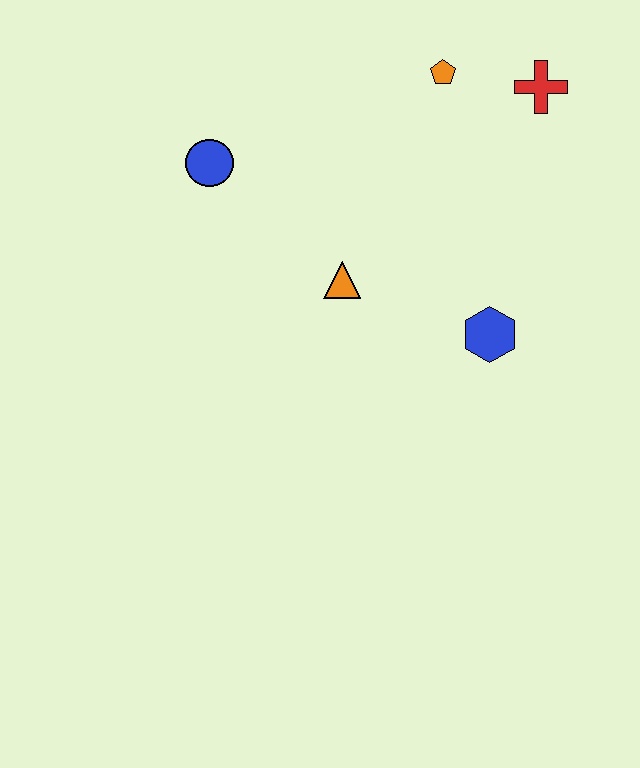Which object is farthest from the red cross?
The blue circle is farthest from the red cross.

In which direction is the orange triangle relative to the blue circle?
The orange triangle is to the right of the blue circle.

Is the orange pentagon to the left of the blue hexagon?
Yes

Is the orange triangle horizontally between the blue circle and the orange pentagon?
Yes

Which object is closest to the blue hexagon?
The orange triangle is closest to the blue hexagon.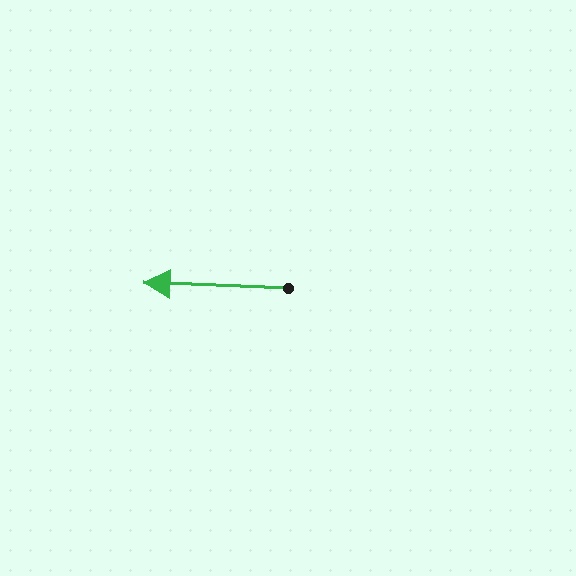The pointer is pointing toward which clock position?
Roughly 9 o'clock.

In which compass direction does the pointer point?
West.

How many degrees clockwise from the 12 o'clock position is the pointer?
Approximately 272 degrees.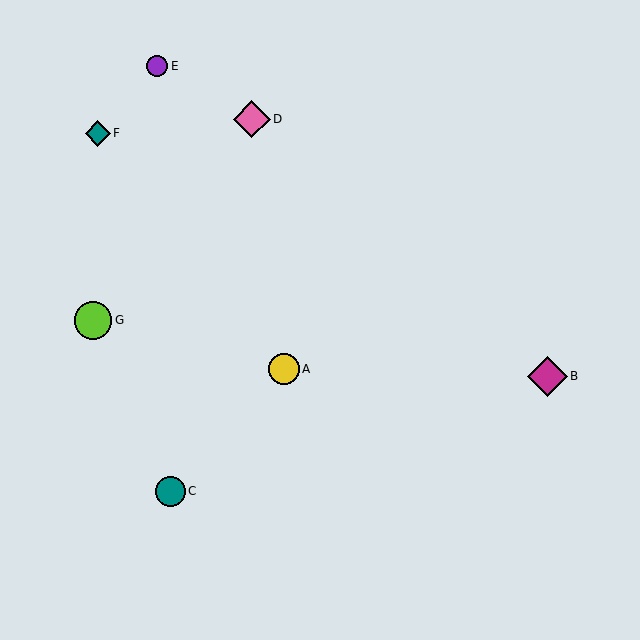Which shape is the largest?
The magenta diamond (labeled B) is the largest.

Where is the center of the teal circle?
The center of the teal circle is at (171, 491).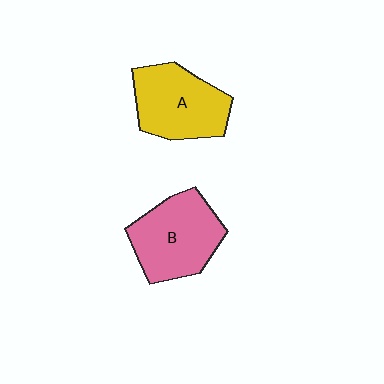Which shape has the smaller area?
Shape A (yellow).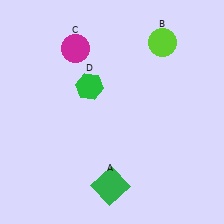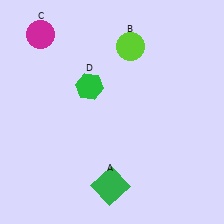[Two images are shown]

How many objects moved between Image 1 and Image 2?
2 objects moved between the two images.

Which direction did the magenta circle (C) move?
The magenta circle (C) moved left.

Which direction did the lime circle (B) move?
The lime circle (B) moved left.